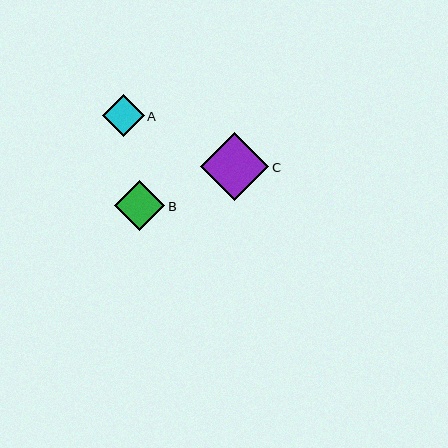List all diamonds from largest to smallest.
From largest to smallest: C, B, A.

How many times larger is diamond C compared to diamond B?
Diamond C is approximately 1.4 times the size of diamond B.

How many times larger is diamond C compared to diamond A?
Diamond C is approximately 1.6 times the size of diamond A.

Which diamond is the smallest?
Diamond A is the smallest with a size of approximately 42 pixels.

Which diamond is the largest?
Diamond C is the largest with a size of approximately 68 pixels.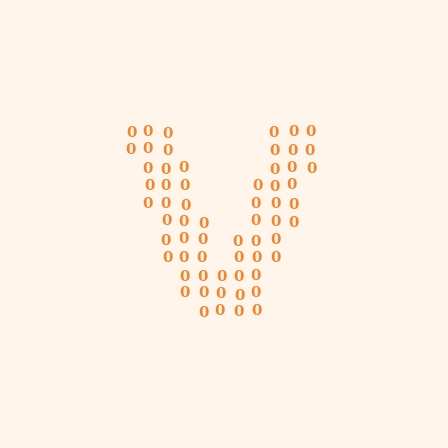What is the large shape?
The large shape is the letter V.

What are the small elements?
The small elements are digit 0's.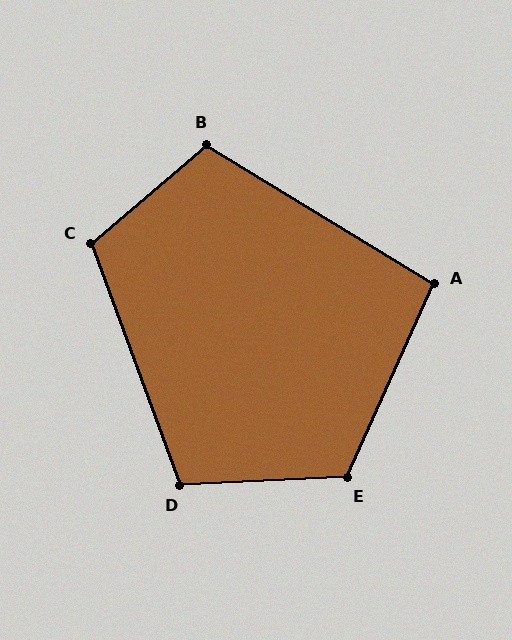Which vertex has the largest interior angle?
E, at approximately 117 degrees.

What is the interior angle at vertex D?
Approximately 108 degrees (obtuse).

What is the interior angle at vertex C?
Approximately 110 degrees (obtuse).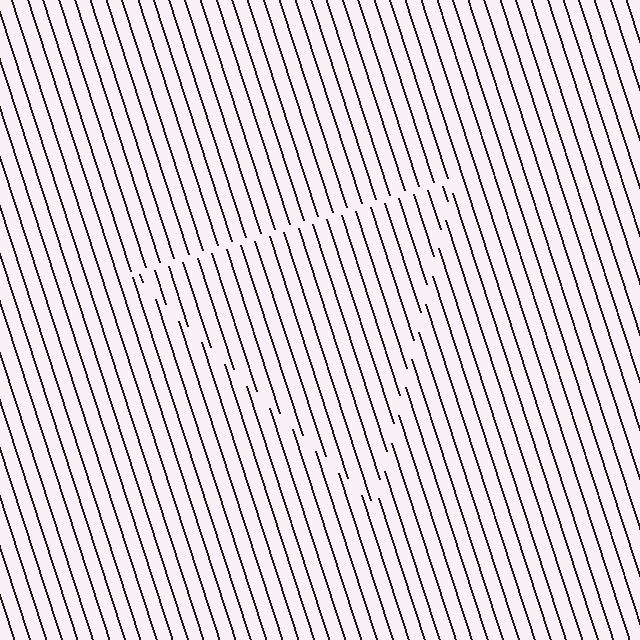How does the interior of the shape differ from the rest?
The interior of the shape contains the same grating, shifted by half a period — the contour is defined by the phase discontinuity where line-ends from the inner and outer gratings abut.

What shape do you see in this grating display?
An illusory triangle. The interior of the shape contains the same grating, shifted by half a period — the contour is defined by the phase discontinuity where line-ends from the inner and outer gratings abut.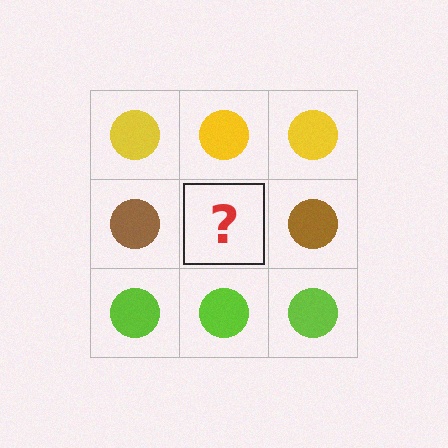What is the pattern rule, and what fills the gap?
The rule is that each row has a consistent color. The gap should be filled with a brown circle.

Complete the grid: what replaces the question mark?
The question mark should be replaced with a brown circle.